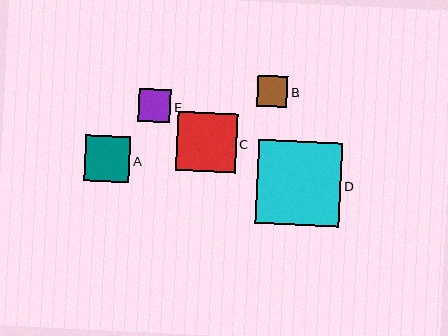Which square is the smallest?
Square B is the smallest with a size of approximately 30 pixels.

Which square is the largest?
Square D is the largest with a size of approximately 84 pixels.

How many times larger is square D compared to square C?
Square D is approximately 1.4 times the size of square C.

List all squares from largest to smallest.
From largest to smallest: D, C, A, E, B.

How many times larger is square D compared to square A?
Square D is approximately 1.8 times the size of square A.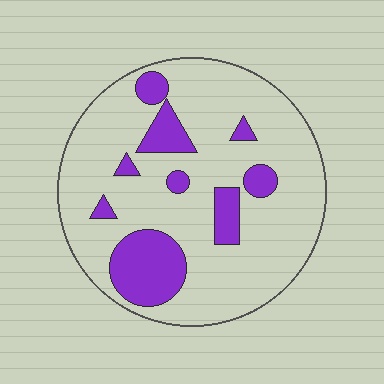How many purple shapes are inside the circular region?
9.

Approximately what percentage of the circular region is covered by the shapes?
Approximately 20%.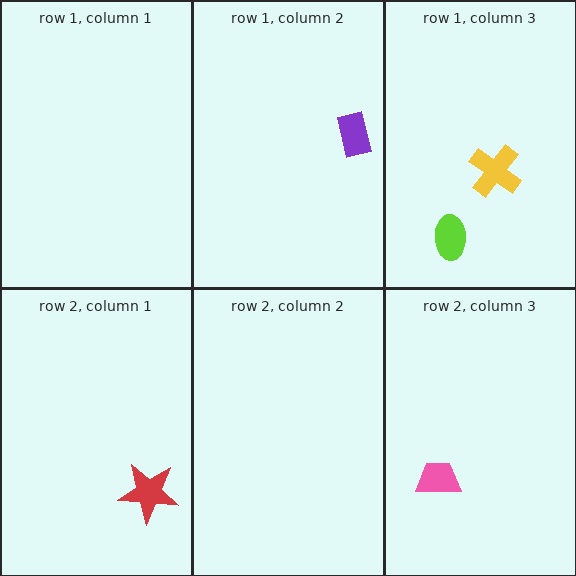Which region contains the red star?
The row 2, column 1 region.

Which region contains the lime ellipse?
The row 1, column 3 region.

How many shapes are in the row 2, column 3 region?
1.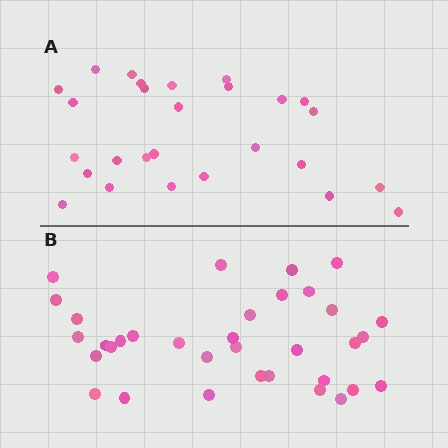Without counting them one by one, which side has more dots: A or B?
Region B (the bottom region) has more dots.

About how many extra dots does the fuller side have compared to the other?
Region B has roughly 8 or so more dots than region A.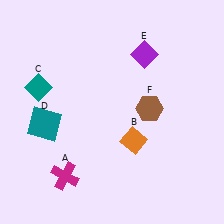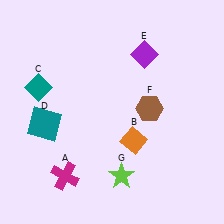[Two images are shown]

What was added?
A lime star (G) was added in Image 2.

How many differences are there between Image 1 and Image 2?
There is 1 difference between the two images.